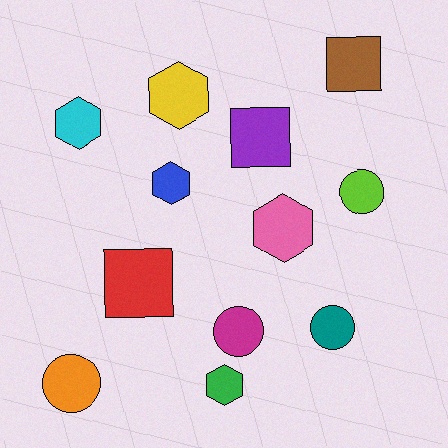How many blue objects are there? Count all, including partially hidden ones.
There is 1 blue object.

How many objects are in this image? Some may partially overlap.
There are 12 objects.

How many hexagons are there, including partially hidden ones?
There are 5 hexagons.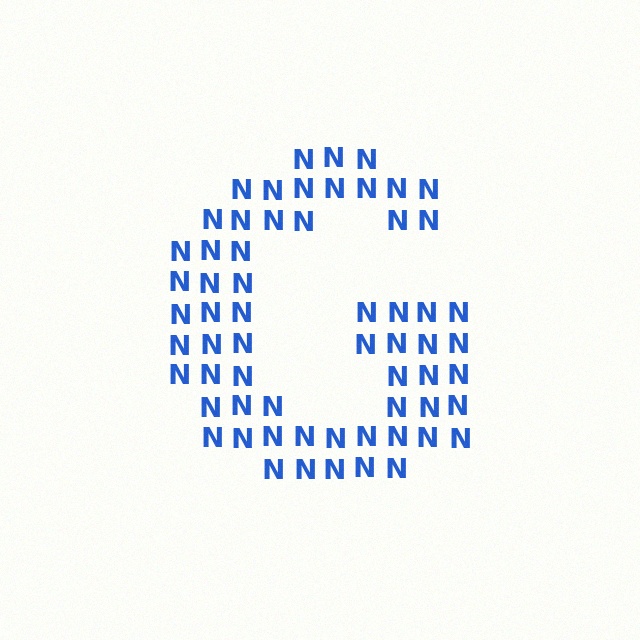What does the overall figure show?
The overall figure shows the letter G.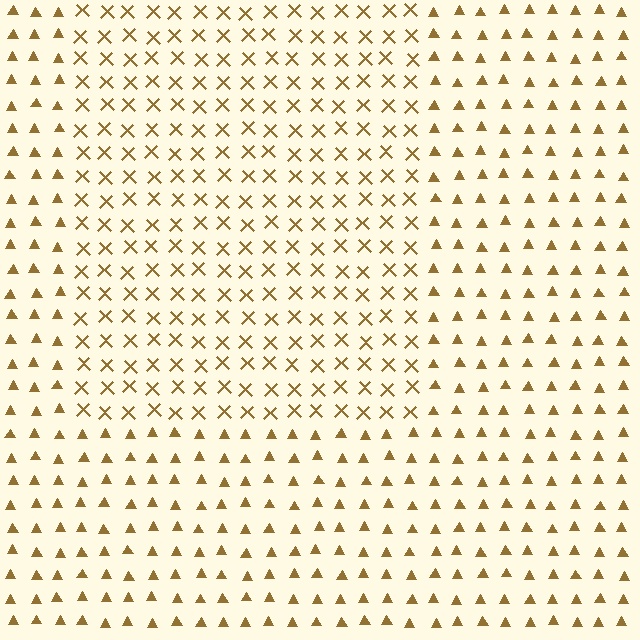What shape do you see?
I see a rectangle.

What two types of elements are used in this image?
The image uses X marks inside the rectangle region and triangles outside it.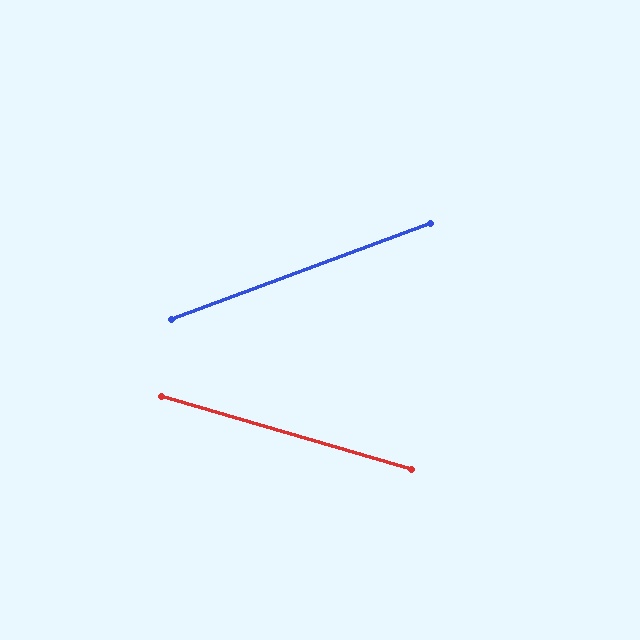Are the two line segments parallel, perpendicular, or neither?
Neither parallel nor perpendicular — they differ by about 37°.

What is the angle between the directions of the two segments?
Approximately 37 degrees.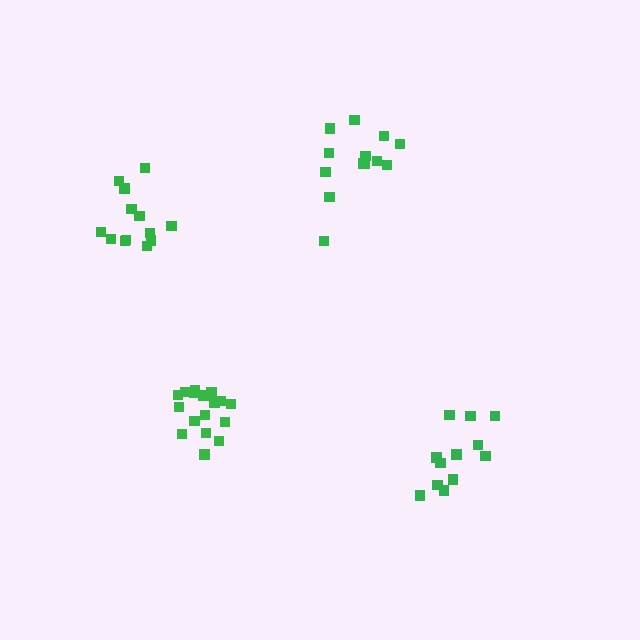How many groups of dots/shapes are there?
There are 4 groups.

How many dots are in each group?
Group 1: 18 dots, Group 2: 12 dots, Group 3: 13 dots, Group 4: 13 dots (56 total).